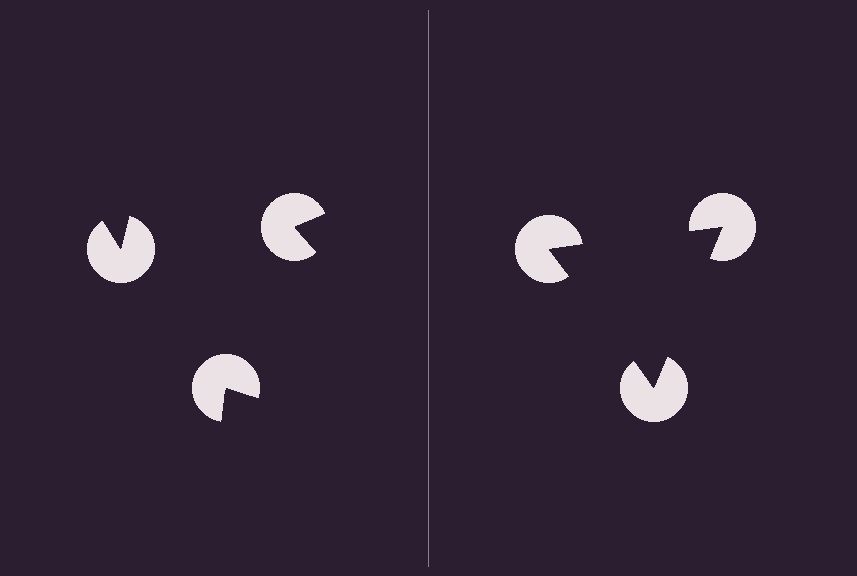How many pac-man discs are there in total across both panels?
6 — 3 on each side.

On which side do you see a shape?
An illusory triangle appears on the right side. On the left side the wedge cuts are rotated, so no coherent shape forms.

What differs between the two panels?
The pac-man discs are positioned identically on both sides; only the wedge orientations differ. On the right they align to a triangle; on the left they are misaligned.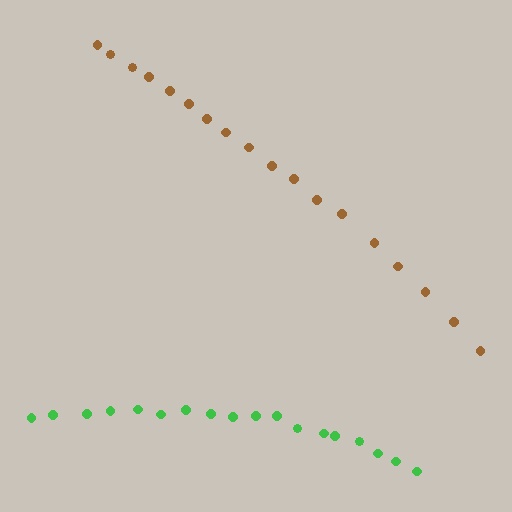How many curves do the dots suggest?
There are 2 distinct paths.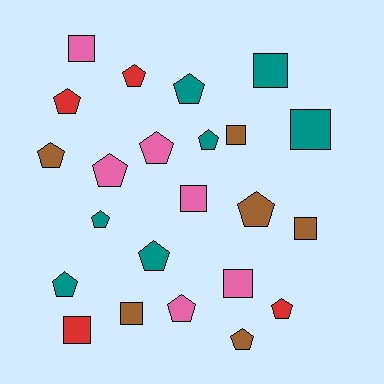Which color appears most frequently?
Teal, with 7 objects.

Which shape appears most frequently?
Pentagon, with 14 objects.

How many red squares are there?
There is 1 red square.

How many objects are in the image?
There are 23 objects.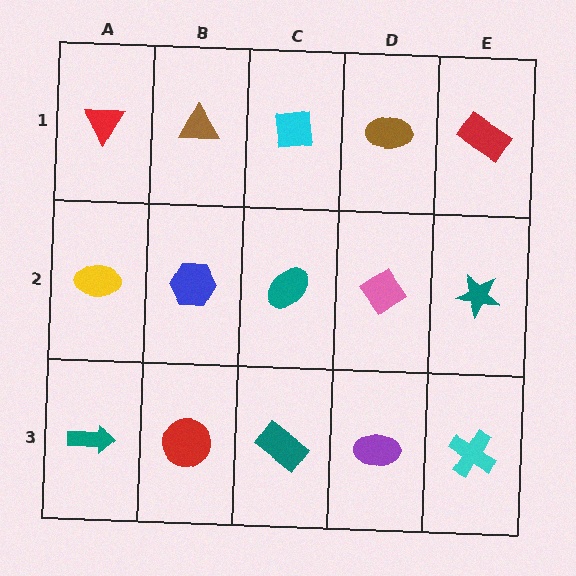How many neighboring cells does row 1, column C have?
3.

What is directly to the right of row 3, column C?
A purple ellipse.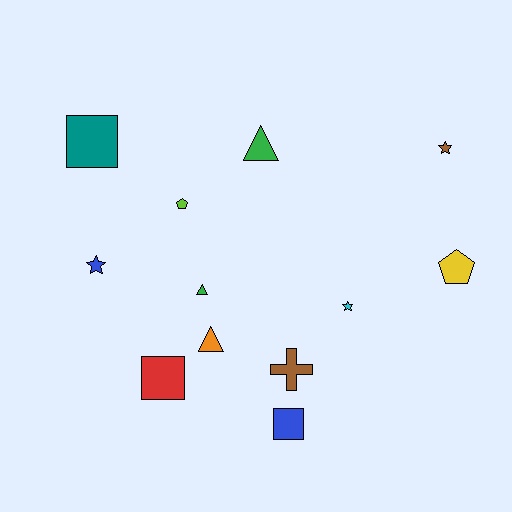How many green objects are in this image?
There are 2 green objects.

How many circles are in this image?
There are no circles.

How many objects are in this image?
There are 12 objects.